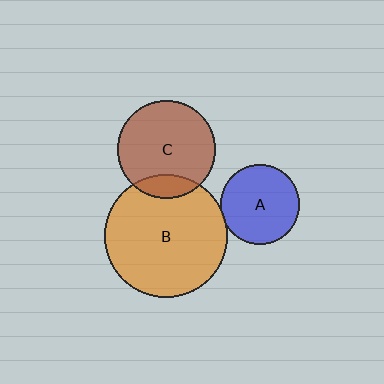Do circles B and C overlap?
Yes.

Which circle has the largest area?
Circle B (orange).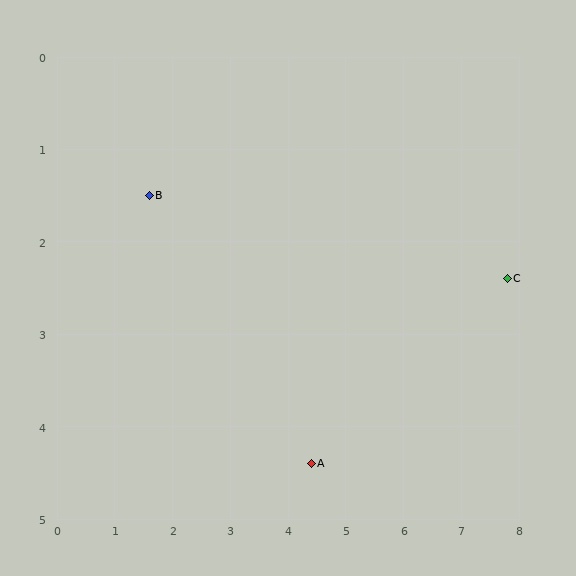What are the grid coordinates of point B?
Point B is at approximately (1.6, 1.5).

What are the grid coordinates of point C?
Point C is at approximately (7.8, 2.4).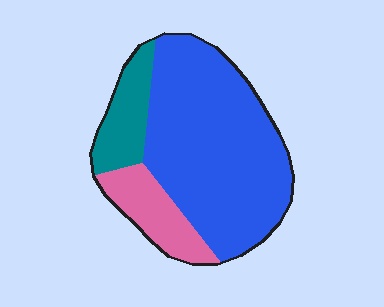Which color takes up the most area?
Blue, at roughly 70%.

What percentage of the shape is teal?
Teal covers about 15% of the shape.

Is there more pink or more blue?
Blue.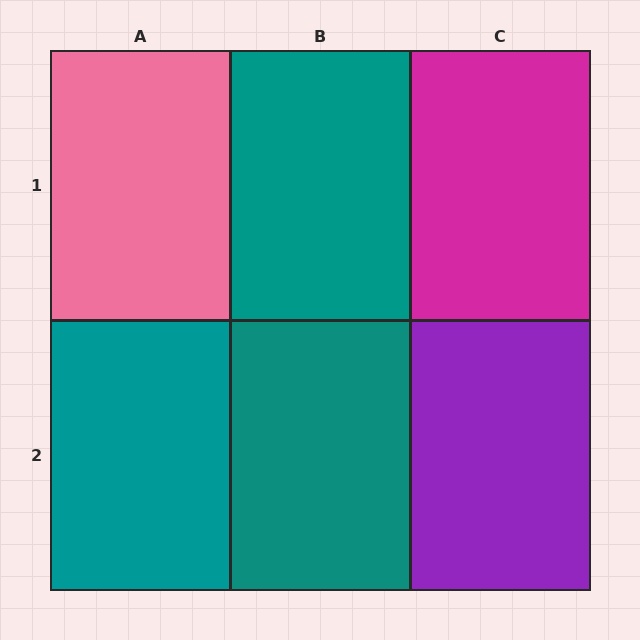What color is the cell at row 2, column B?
Teal.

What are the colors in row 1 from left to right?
Pink, teal, magenta.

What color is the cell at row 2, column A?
Teal.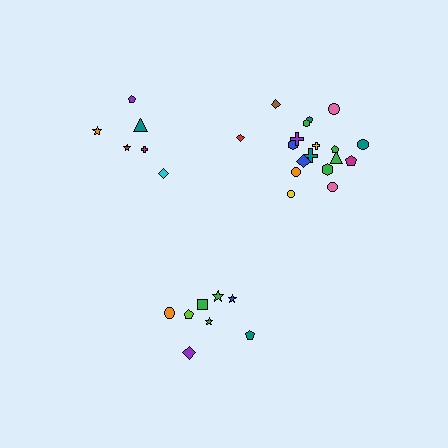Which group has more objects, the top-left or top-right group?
The top-right group.